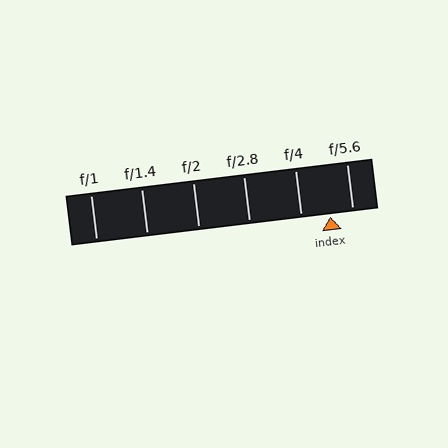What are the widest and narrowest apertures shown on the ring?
The widest aperture shown is f/1 and the narrowest is f/5.6.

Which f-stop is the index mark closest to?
The index mark is closest to f/5.6.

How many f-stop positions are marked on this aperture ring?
There are 6 f-stop positions marked.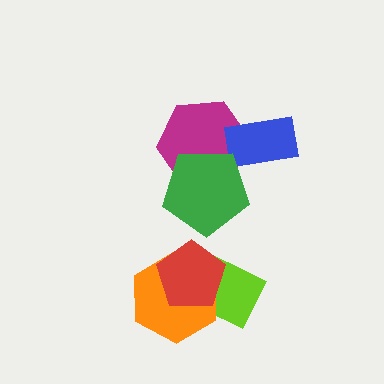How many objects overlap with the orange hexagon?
2 objects overlap with the orange hexagon.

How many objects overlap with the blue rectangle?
1 object overlaps with the blue rectangle.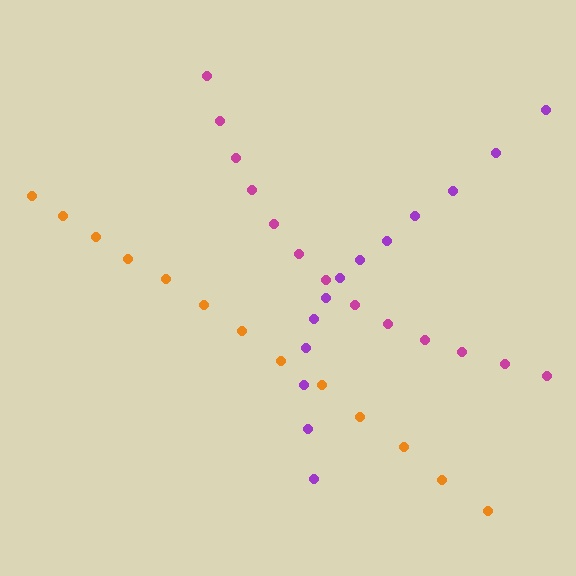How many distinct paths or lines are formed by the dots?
There are 3 distinct paths.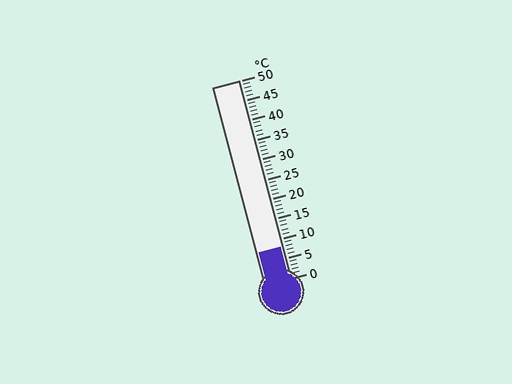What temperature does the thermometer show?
The thermometer shows approximately 8°C.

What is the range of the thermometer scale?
The thermometer scale ranges from 0°C to 50°C.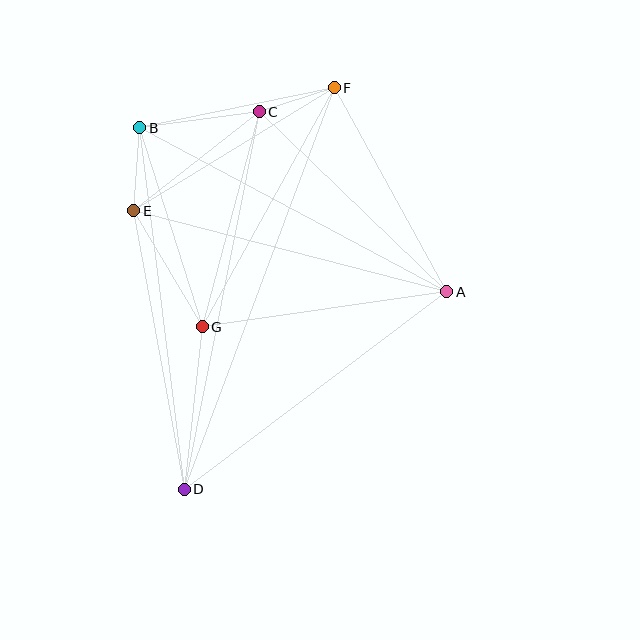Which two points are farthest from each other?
Points D and F are farthest from each other.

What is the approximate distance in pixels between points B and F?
The distance between B and F is approximately 199 pixels.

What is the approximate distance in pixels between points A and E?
The distance between A and E is approximately 324 pixels.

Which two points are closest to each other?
Points C and F are closest to each other.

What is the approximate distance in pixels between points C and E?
The distance between C and E is approximately 160 pixels.